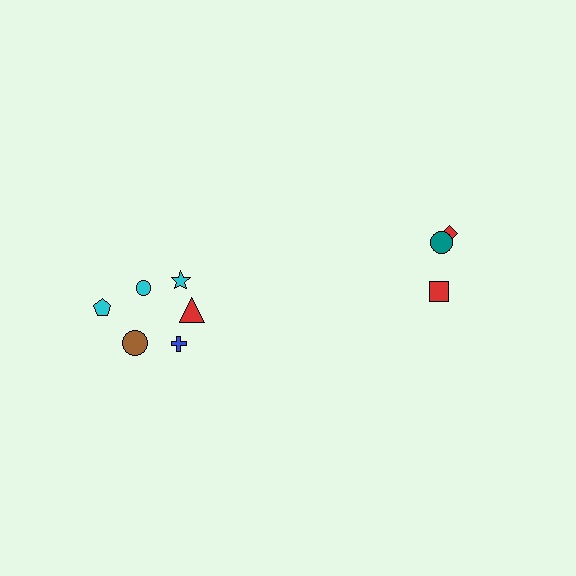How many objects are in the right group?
There are 3 objects.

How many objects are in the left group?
There are 6 objects.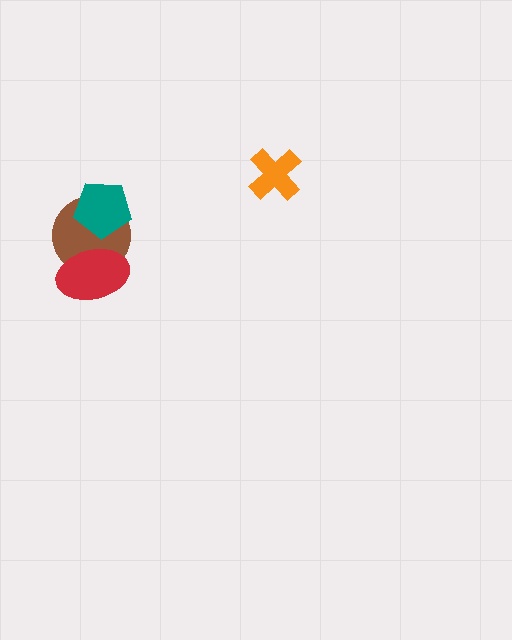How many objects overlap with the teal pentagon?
1 object overlaps with the teal pentagon.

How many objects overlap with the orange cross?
0 objects overlap with the orange cross.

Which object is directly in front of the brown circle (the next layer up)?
The teal pentagon is directly in front of the brown circle.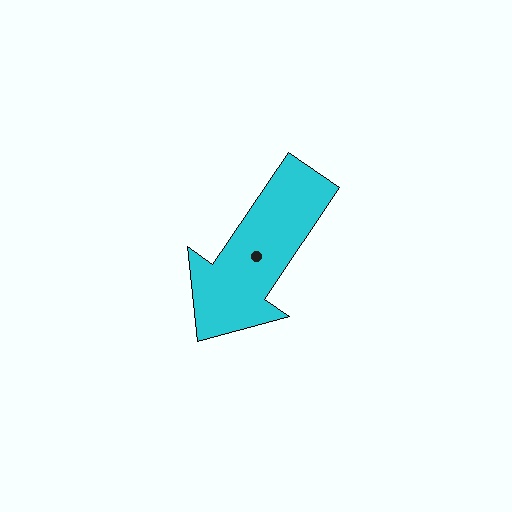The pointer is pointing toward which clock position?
Roughly 7 o'clock.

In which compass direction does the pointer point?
Southwest.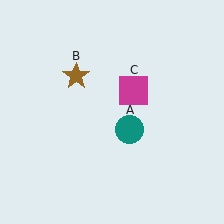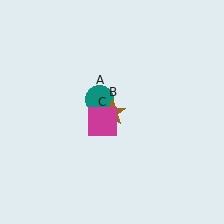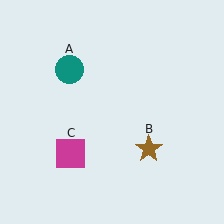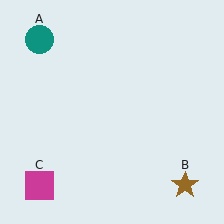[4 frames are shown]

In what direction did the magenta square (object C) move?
The magenta square (object C) moved down and to the left.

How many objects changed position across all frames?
3 objects changed position: teal circle (object A), brown star (object B), magenta square (object C).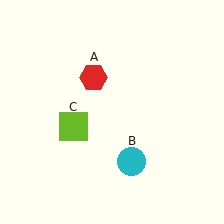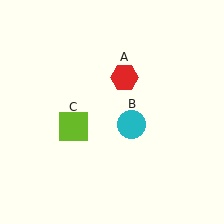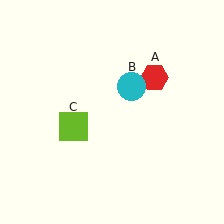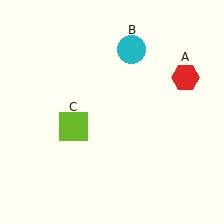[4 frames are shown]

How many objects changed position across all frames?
2 objects changed position: red hexagon (object A), cyan circle (object B).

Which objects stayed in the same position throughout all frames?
Lime square (object C) remained stationary.